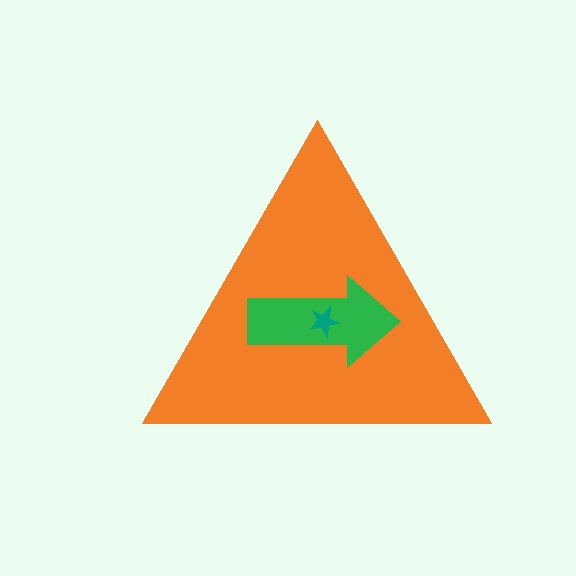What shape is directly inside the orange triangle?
The green arrow.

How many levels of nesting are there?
3.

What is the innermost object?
The teal star.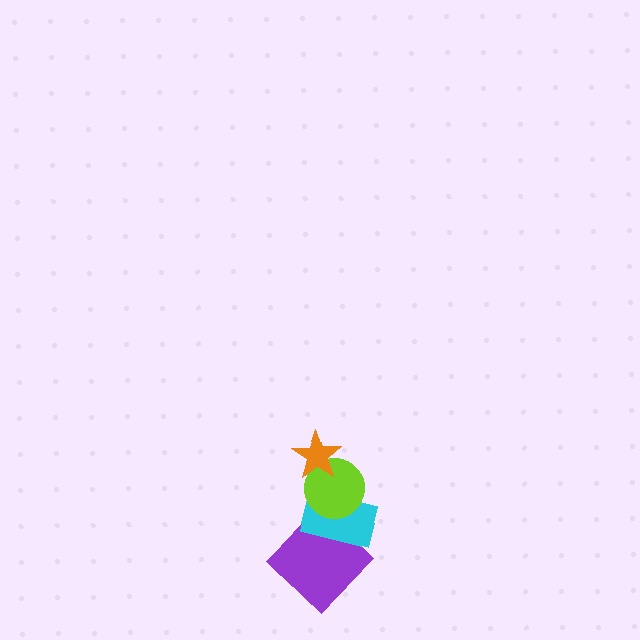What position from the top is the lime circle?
The lime circle is 2nd from the top.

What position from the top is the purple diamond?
The purple diamond is 4th from the top.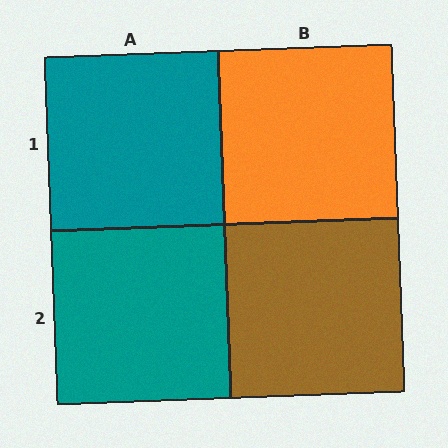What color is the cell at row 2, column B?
Brown.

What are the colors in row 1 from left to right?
Teal, orange.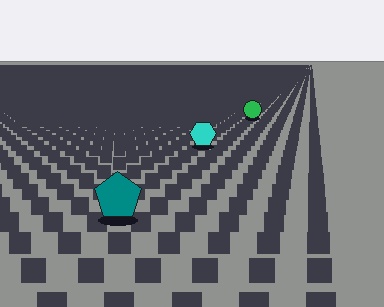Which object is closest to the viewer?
The teal pentagon is closest. The texture marks near it are larger and more spread out.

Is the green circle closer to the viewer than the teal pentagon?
No. The teal pentagon is closer — you can tell from the texture gradient: the ground texture is coarser near it.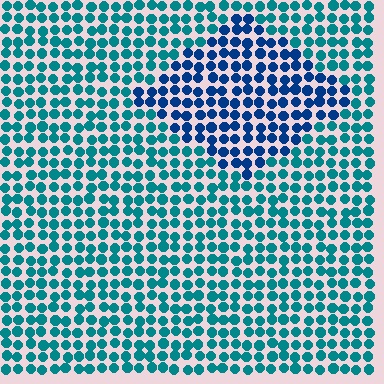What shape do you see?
I see a diamond.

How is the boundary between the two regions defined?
The boundary is defined purely by a slight shift in hue (about 34 degrees). Spacing, size, and orientation are identical on both sides.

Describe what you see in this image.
The image is filled with small teal elements in a uniform arrangement. A diamond-shaped region is visible where the elements are tinted to a slightly different hue, forming a subtle color boundary.